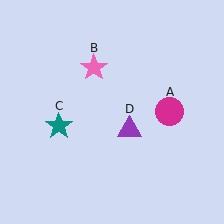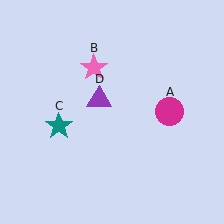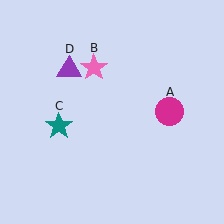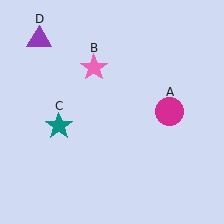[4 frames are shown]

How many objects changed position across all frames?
1 object changed position: purple triangle (object D).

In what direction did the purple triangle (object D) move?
The purple triangle (object D) moved up and to the left.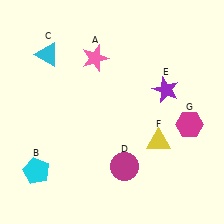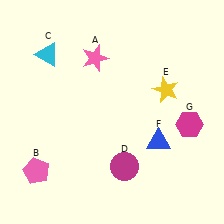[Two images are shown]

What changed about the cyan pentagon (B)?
In Image 1, B is cyan. In Image 2, it changed to pink.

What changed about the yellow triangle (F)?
In Image 1, F is yellow. In Image 2, it changed to blue.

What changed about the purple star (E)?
In Image 1, E is purple. In Image 2, it changed to yellow.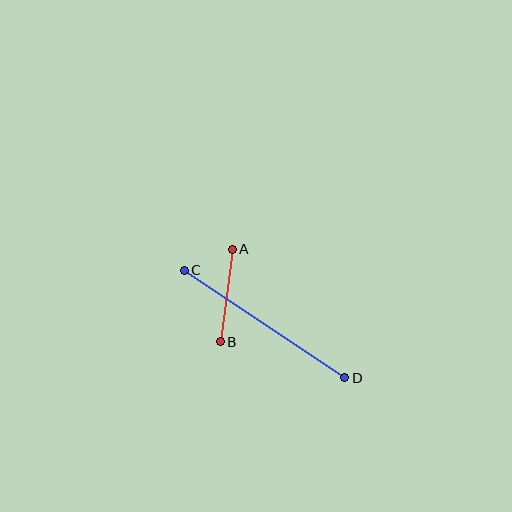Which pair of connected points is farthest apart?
Points C and D are farthest apart.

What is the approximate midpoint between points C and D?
The midpoint is at approximately (264, 324) pixels.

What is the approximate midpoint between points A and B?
The midpoint is at approximately (226, 296) pixels.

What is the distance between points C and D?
The distance is approximately 193 pixels.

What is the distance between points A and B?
The distance is approximately 93 pixels.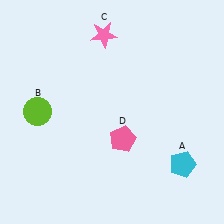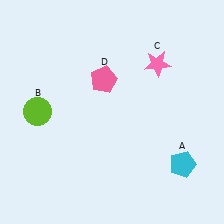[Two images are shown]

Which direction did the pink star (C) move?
The pink star (C) moved right.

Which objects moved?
The objects that moved are: the pink star (C), the pink pentagon (D).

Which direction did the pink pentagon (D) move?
The pink pentagon (D) moved up.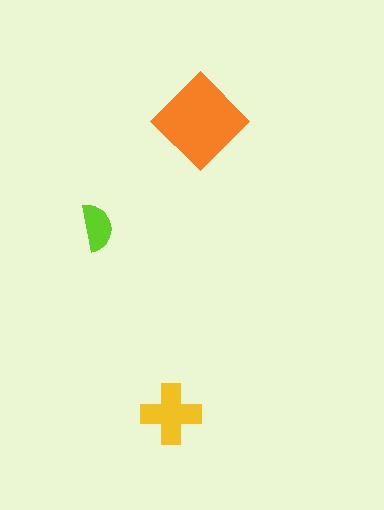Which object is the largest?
The orange diamond.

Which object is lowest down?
The yellow cross is bottommost.